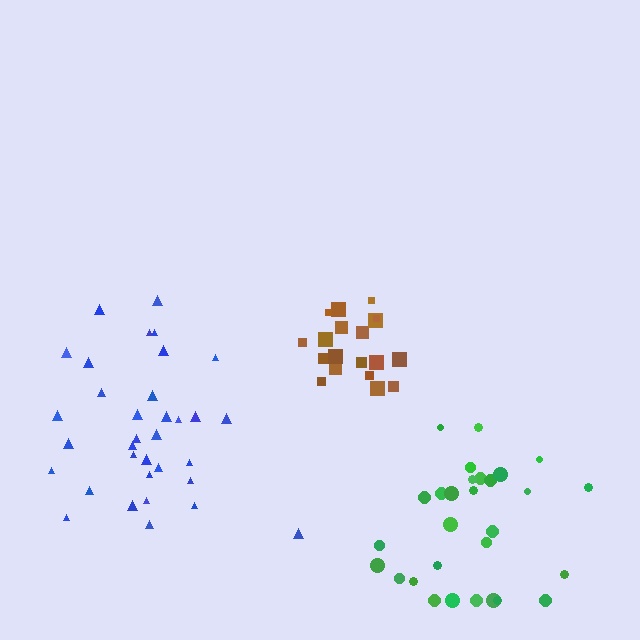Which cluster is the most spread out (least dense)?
Green.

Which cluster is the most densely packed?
Brown.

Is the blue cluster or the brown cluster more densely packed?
Brown.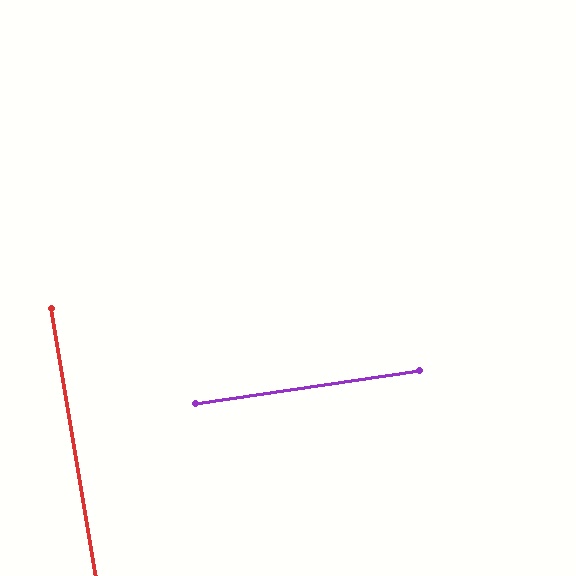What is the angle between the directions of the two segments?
Approximately 89 degrees.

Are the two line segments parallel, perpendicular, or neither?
Perpendicular — they meet at approximately 89°.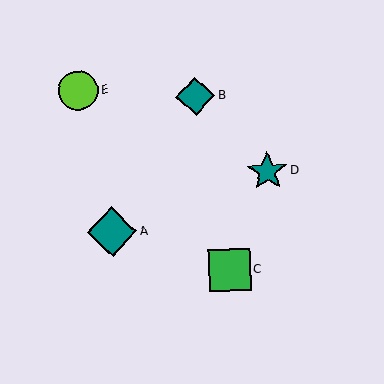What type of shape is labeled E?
Shape E is a lime circle.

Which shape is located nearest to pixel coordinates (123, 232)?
The teal diamond (labeled A) at (112, 232) is nearest to that location.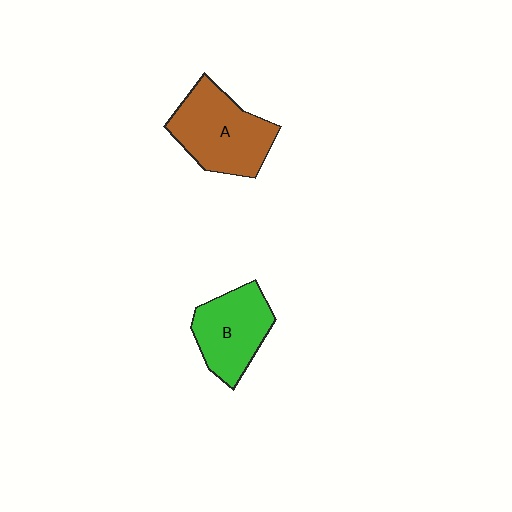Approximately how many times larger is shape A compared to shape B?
Approximately 1.2 times.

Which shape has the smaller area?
Shape B (green).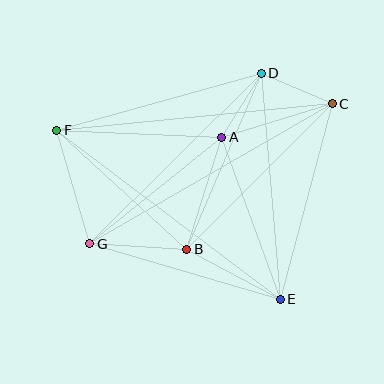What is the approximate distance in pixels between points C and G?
The distance between C and G is approximately 280 pixels.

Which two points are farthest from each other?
Points E and F are farthest from each other.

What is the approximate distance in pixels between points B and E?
The distance between B and E is approximately 106 pixels.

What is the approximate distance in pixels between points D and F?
The distance between D and F is approximately 212 pixels.